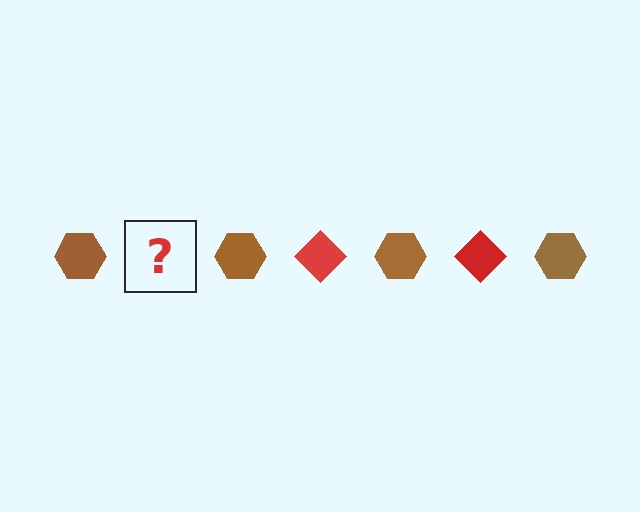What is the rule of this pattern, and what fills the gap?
The rule is that the pattern alternates between brown hexagon and red diamond. The gap should be filled with a red diamond.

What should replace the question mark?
The question mark should be replaced with a red diamond.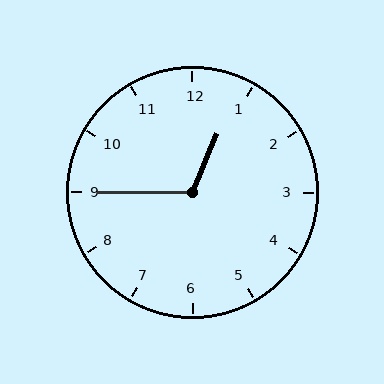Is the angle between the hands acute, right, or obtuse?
It is obtuse.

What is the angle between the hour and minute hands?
Approximately 112 degrees.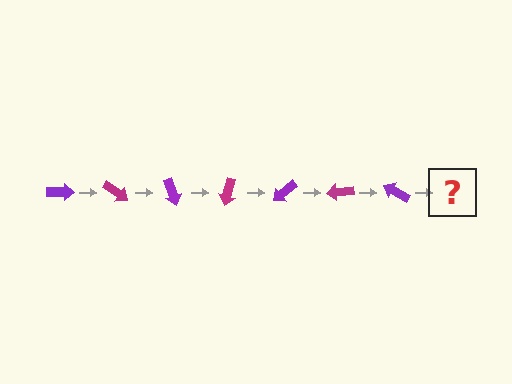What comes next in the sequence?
The next element should be a magenta arrow, rotated 245 degrees from the start.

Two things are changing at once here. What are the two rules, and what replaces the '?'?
The two rules are that it rotates 35 degrees each step and the color cycles through purple and magenta. The '?' should be a magenta arrow, rotated 245 degrees from the start.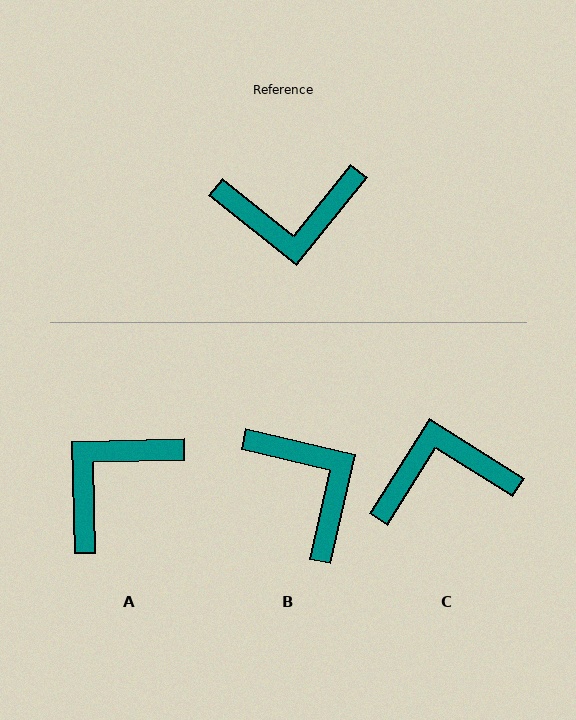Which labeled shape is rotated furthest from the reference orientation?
C, about 174 degrees away.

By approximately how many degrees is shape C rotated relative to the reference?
Approximately 174 degrees clockwise.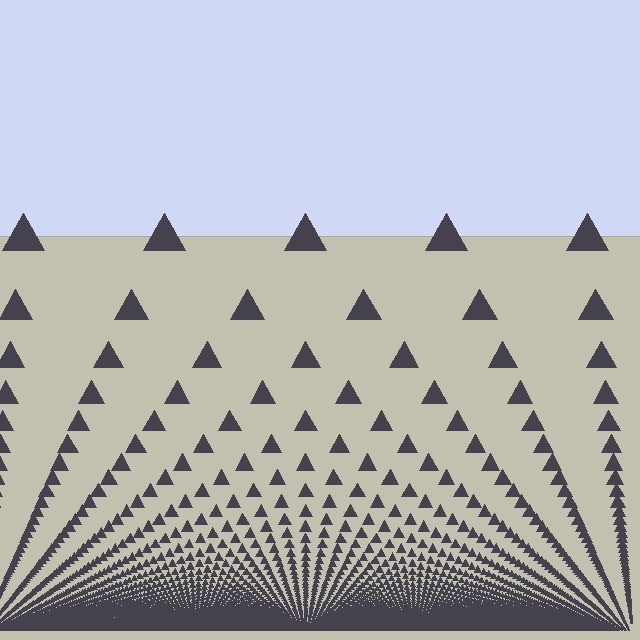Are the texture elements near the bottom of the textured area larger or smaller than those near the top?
Smaller. The gradient is inverted — elements near the bottom are smaller and denser.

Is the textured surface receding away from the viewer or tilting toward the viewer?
The surface appears to tilt toward the viewer. Texture elements get larger and sparser toward the top.